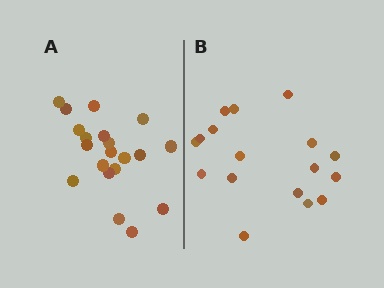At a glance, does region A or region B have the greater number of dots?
Region A (the left region) has more dots.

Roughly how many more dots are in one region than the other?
Region A has just a few more — roughly 2 or 3 more dots than region B.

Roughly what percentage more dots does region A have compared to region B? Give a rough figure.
About 20% more.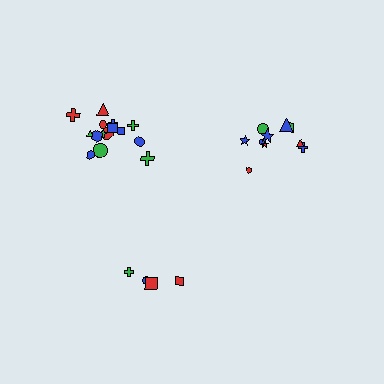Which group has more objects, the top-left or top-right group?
The top-left group.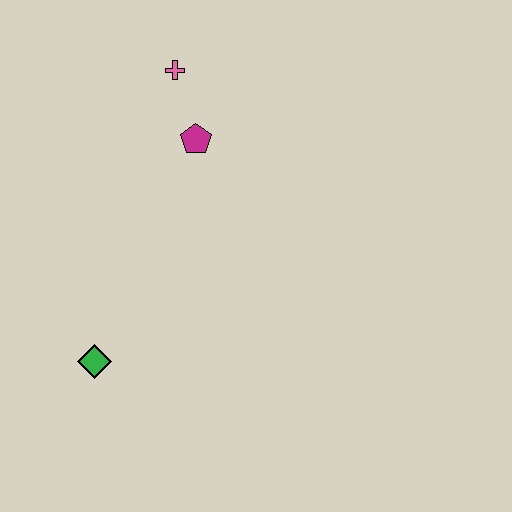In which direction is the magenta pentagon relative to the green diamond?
The magenta pentagon is above the green diamond.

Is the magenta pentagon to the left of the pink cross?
No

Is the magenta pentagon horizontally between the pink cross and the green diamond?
No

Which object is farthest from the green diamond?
The pink cross is farthest from the green diamond.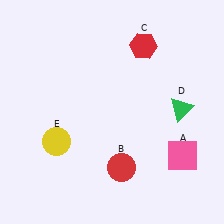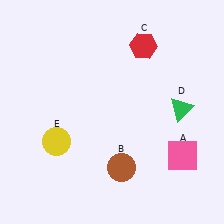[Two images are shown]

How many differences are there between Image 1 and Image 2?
There is 1 difference between the two images.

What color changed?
The circle (B) changed from red in Image 1 to brown in Image 2.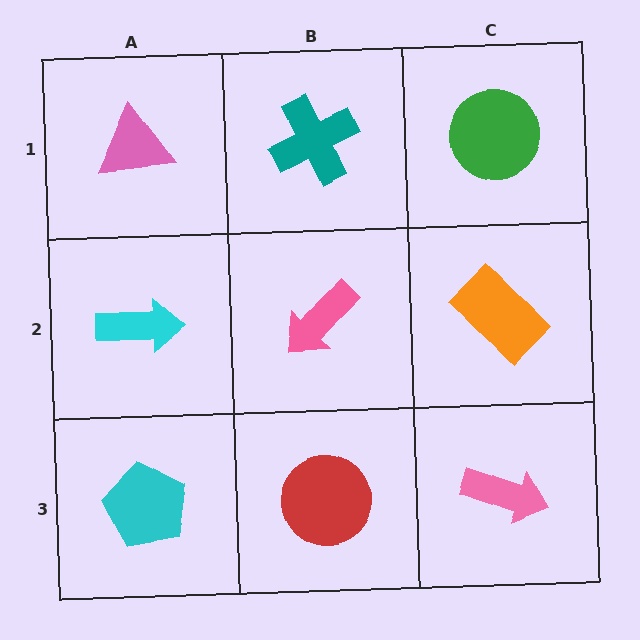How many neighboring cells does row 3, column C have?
2.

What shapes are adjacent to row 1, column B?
A pink arrow (row 2, column B), a pink triangle (row 1, column A), a green circle (row 1, column C).